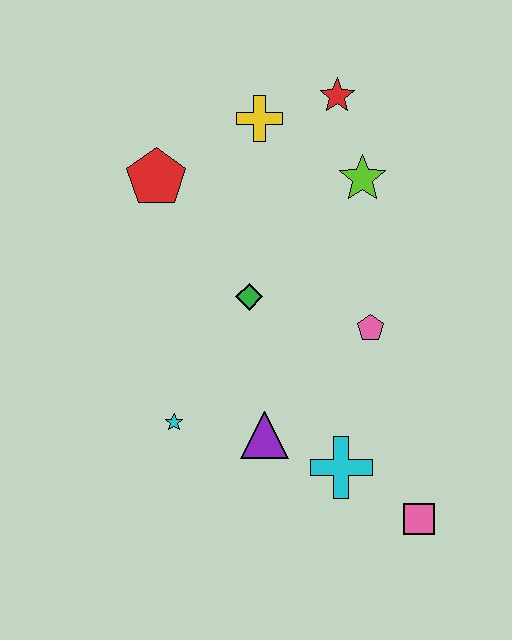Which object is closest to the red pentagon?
The yellow cross is closest to the red pentagon.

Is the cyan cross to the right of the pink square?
No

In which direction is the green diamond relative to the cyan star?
The green diamond is above the cyan star.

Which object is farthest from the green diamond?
The pink square is farthest from the green diamond.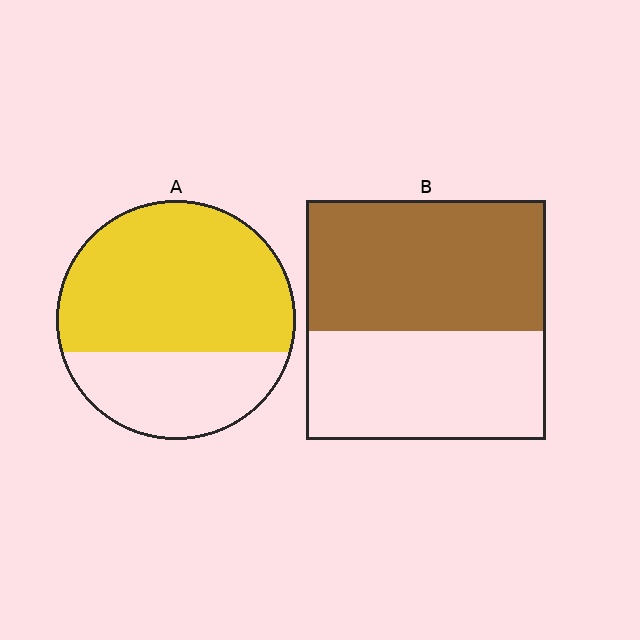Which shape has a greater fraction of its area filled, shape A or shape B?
Shape A.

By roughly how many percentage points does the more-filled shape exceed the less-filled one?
By roughly 10 percentage points (A over B).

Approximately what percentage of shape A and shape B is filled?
A is approximately 65% and B is approximately 55%.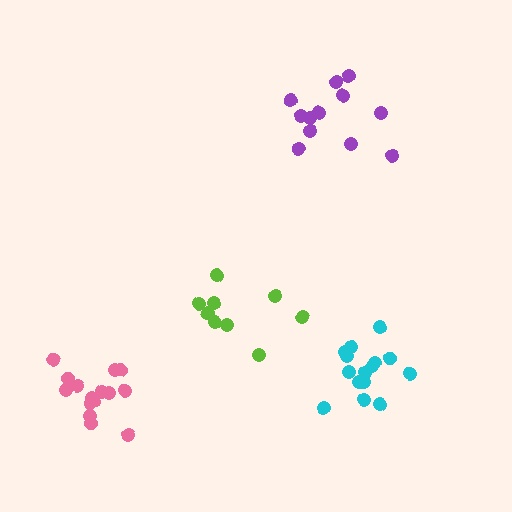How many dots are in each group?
Group 1: 15 dots, Group 2: 12 dots, Group 3: 9 dots, Group 4: 15 dots (51 total).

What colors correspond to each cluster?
The clusters are colored: cyan, purple, lime, pink.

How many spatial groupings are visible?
There are 4 spatial groupings.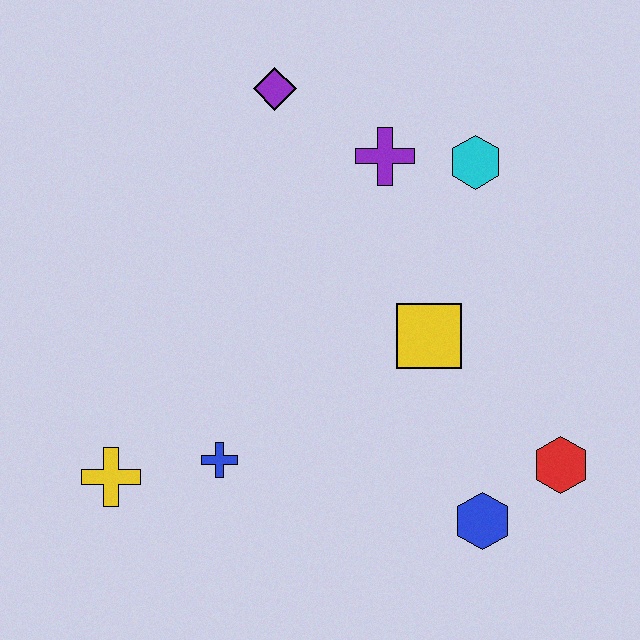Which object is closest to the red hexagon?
The blue hexagon is closest to the red hexagon.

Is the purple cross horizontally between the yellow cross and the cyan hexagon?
Yes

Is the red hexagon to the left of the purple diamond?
No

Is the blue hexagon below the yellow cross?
Yes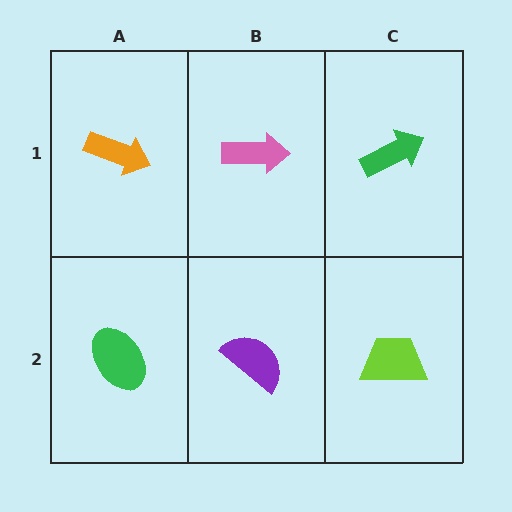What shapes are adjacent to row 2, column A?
An orange arrow (row 1, column A), a purple semicircle (row 2, column B).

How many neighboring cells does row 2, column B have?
3.